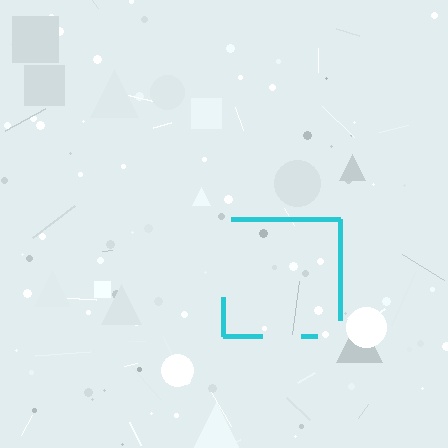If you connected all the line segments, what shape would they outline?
They would outline a square.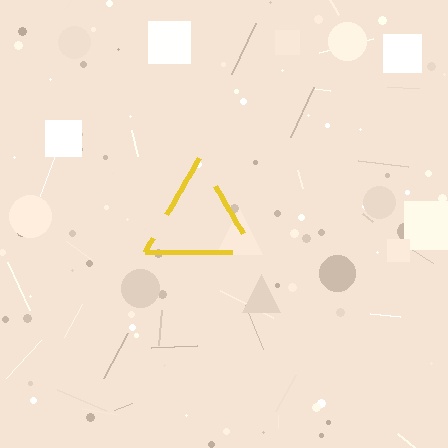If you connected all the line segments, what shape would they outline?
They would outline a triangle.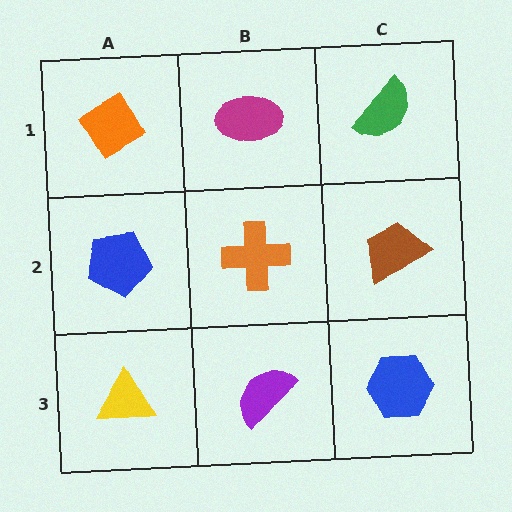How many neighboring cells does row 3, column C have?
2.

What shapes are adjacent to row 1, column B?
An orange cross (row 2, column B), an orange diamond (row 1, column A), a green semicircle (row 1, column C).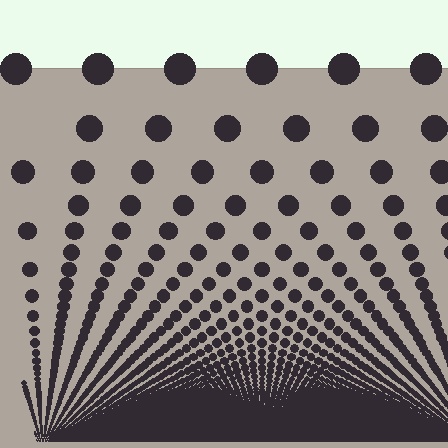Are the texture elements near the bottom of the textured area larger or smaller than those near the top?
Smaller. The gradient is inverted — elements near the bottom are smaller and denser.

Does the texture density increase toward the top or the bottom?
Density increases toward the bottom.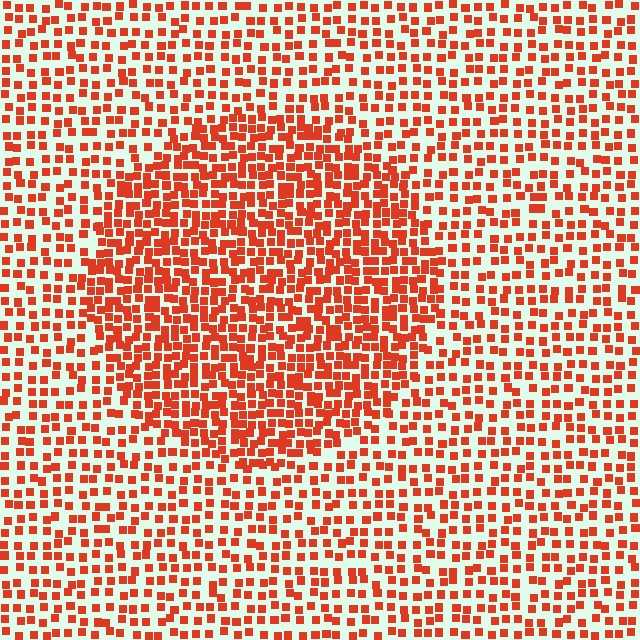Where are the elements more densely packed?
The elements are more densely packed inside the circle boundary.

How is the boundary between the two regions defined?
The boundary is defined by a change in element density (approximately 1.8x ratio). All elements are the same color, size, and shape.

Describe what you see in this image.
The image contains small red elements arranged at two different densities. A circle-shaped region is visible where the elements are more densely packed than the surrounding area.